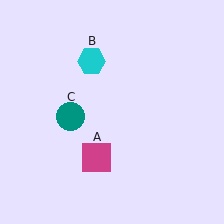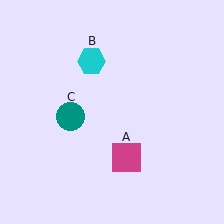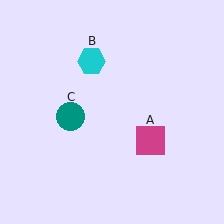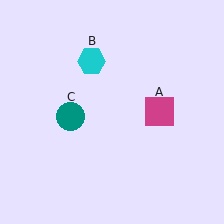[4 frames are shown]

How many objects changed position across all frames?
1 object changed position: magenta square (object A).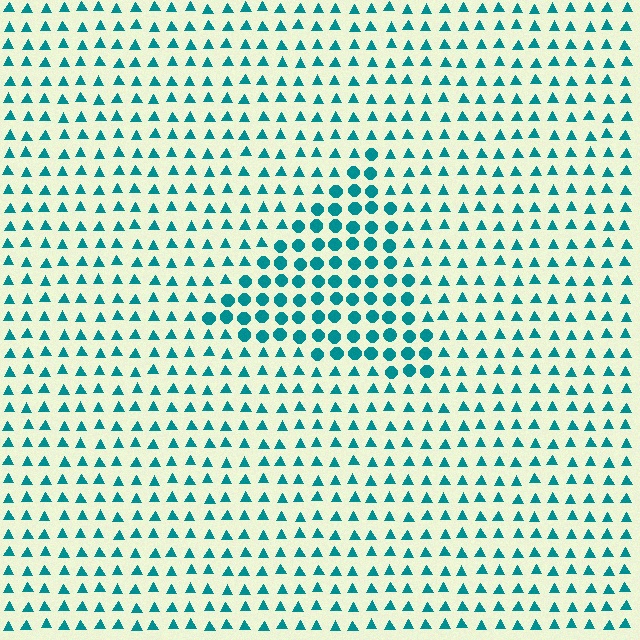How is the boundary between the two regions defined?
The boundary is defined by a change in element shape: circles inside vs. triangles outside. All elements share the same color and spacing.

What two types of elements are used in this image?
The image uses circles inside the triangle region and triangles outside it.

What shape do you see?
I see a triangle.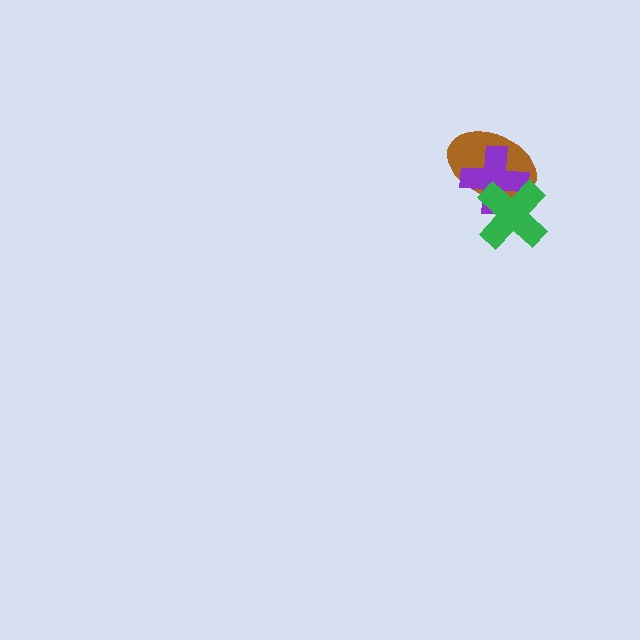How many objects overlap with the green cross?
2 objects overlap with the green cross.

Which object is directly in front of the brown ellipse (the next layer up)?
The purple cross is directly in front of the brown ellipse.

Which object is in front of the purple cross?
The green cross is in front of the purple cross.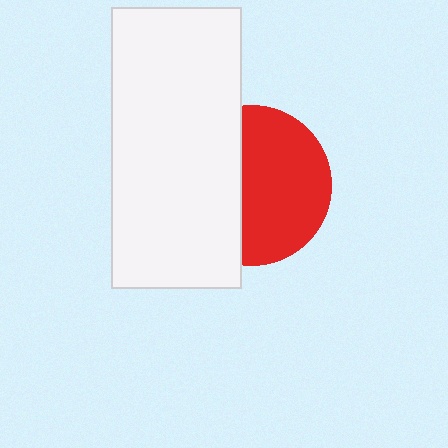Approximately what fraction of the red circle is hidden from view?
Roughly 42% of the red circle is hidden behind the white rectangle.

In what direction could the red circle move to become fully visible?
The red circle could move right. That would shift it out from behind the white rectangle entirely.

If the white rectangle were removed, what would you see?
You would see the complete red circle.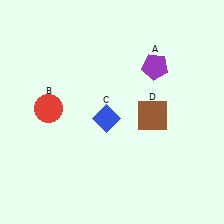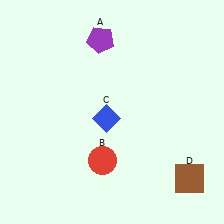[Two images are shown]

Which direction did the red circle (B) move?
The red circle (B) moved right.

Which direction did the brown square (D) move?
The brown square (D) moved down.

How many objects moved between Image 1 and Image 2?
3 objects moved between the two images.